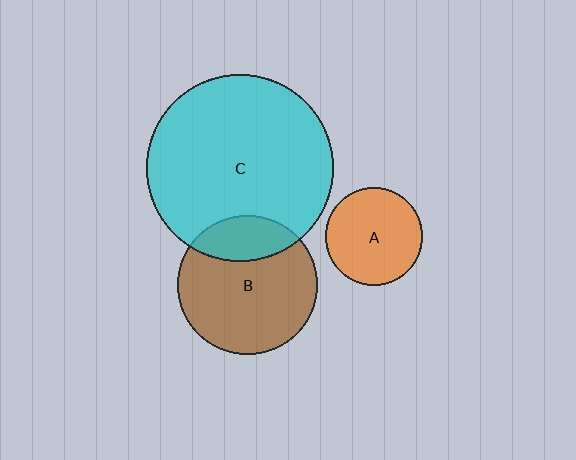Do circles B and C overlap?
Yes.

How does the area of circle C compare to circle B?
Approximately 1.8 times.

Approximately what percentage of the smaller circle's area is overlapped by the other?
Approximately 25%.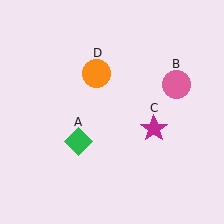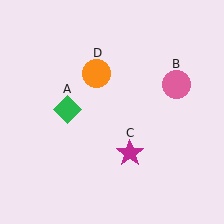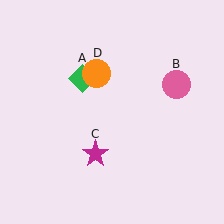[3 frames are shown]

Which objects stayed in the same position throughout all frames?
Pink circle (object B) and orange circle (object D) remained stationary.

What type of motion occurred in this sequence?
The green diamond (object A), magenta star (object C) rotated clockwise around the center of the scene.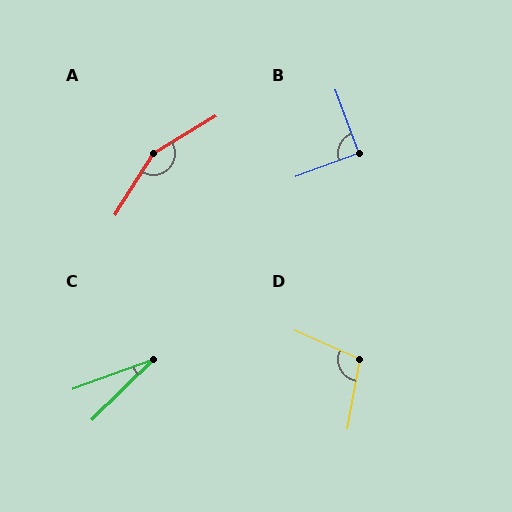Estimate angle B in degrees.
Approximately 90 degrees.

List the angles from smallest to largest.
C (24°), B (90°), D (104°), A (153°).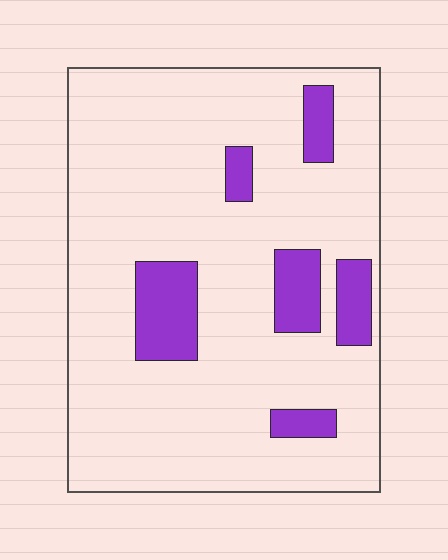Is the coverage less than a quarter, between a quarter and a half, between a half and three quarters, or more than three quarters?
Less than a quarter.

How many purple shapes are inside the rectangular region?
6.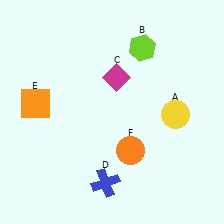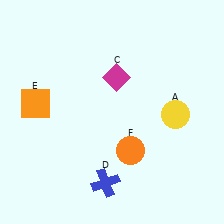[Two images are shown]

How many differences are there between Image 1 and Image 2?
There is 1 difference between the two images.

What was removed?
The lime hexagon (B) was removed in Image 2.